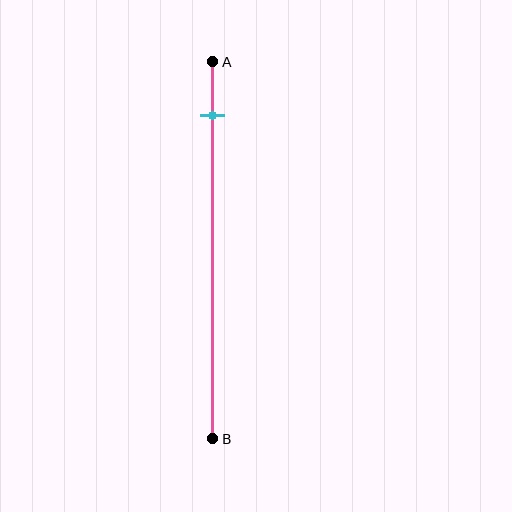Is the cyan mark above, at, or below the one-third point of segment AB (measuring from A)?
The cyan mark is above the one-third point of segment AB.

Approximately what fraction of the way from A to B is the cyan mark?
The cyan mark is approximately 15% of the way from A to B.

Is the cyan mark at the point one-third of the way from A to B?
No, the mark is at about 15% from A, not at the 33% one-third point.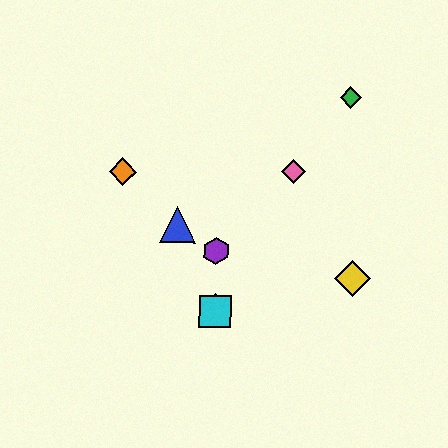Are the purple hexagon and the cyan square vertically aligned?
Yes, both are at x≈216.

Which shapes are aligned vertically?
The red diamond, the purple hexagon, the cyan square are aligned vertically.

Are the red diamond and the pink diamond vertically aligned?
No, the red diamond is at x≈215 and the pink diamond is at x≈294.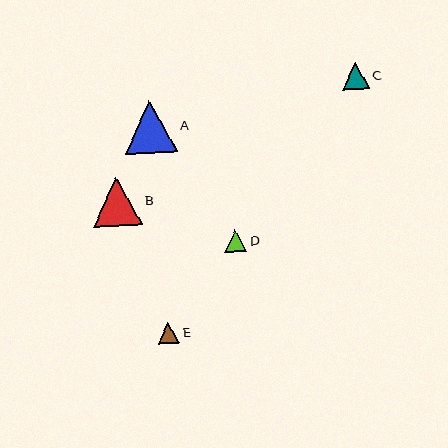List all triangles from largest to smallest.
From largest to smallest: A, B, C, D, E.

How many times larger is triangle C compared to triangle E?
Triangle C is approximately 1.3 times the size of triangle E.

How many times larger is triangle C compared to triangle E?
Triangle C is approximately 1.3 times the size of triangle E.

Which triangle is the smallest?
Triangle E is the smallest with a size of approximately 21 pixels.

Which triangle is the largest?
Triangle A is the largest with a size of approximately 53 pixels.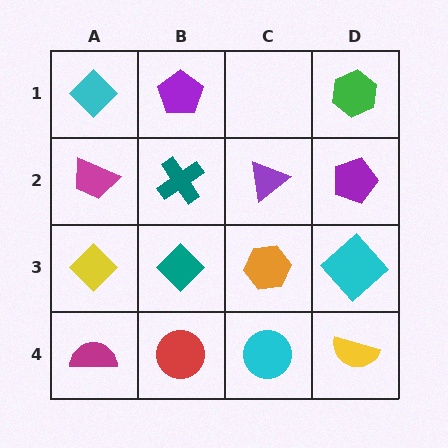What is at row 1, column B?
A purple pentagon.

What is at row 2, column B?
A teal cross.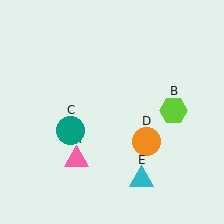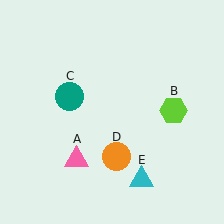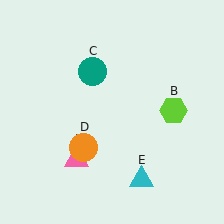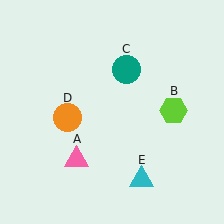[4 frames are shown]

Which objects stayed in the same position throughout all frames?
Pink triangle (object A) and lime hexagon (object B) and cyan triangle (object E) remained stationary.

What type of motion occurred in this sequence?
The teal circle (object C), orange circle (object D) rotated clockwise around the center of the scene.